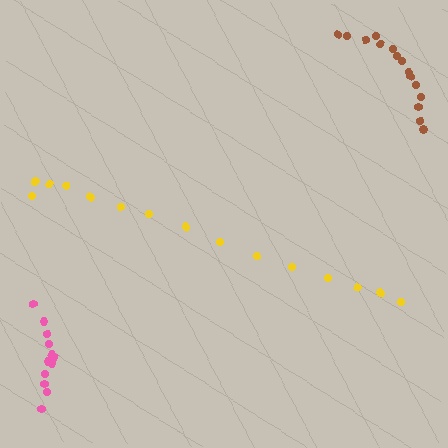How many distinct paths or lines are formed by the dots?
There are 3 distinct paths.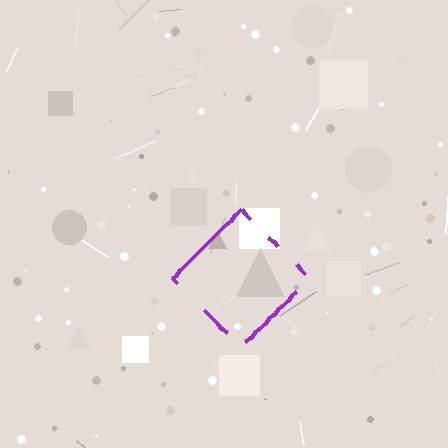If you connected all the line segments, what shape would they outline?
They would outline a diamond.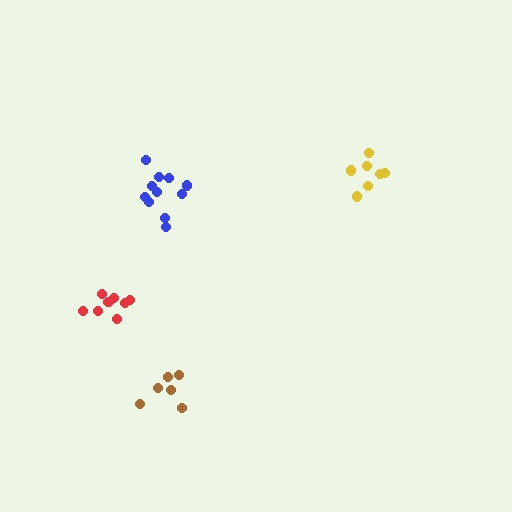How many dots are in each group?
Group 1: 11 dots, Group 2: 6 dots, Group 3: 7 dots, Group 4: 8 dots (32 total).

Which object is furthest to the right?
The yellow cluster is rightmost.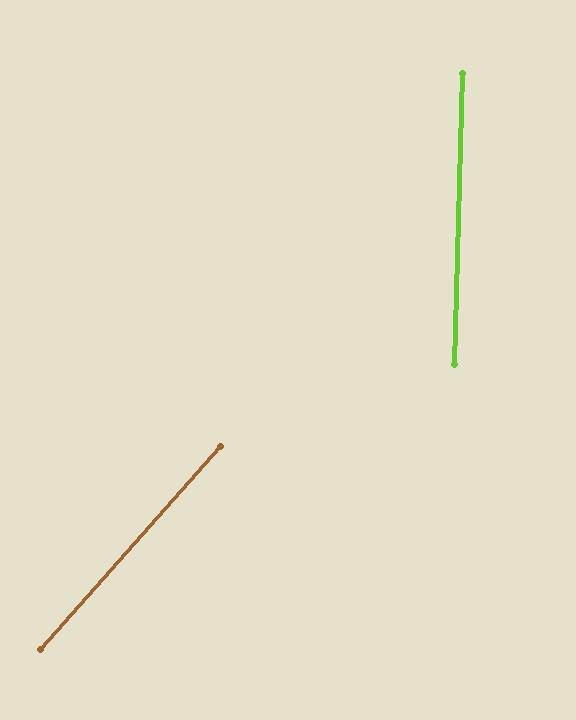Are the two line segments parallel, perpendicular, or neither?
Neither parallel nor perpendicular — they differ by about 40°.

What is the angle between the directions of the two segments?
Approximately 40 degrees.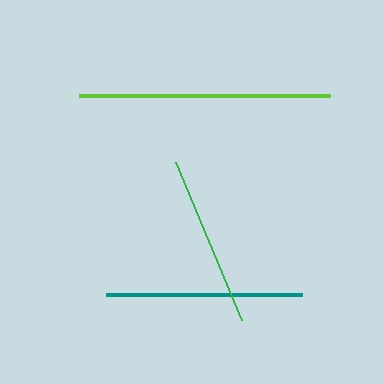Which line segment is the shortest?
The green line is the shortest at approximately 171 pixels.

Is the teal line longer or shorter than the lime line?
The lime line is longer than the teal line.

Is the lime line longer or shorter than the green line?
The lime line is longer than the green line.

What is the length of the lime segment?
The lime segment is approximately 251 pixels long.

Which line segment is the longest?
The lime line is the longest at approximately 251 pixels.